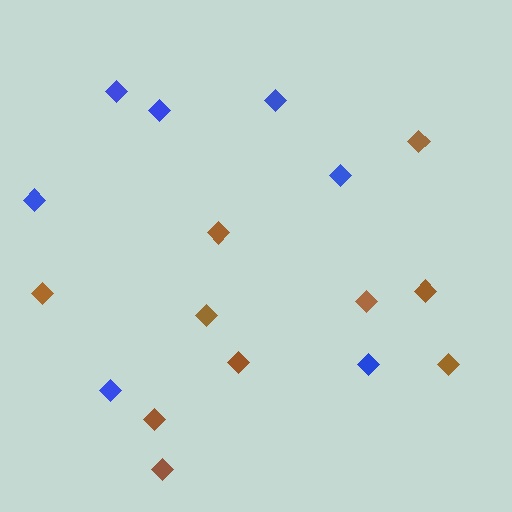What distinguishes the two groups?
There are 2 groups: one group of brown diamonds (10) and one group of blue diamonds (7).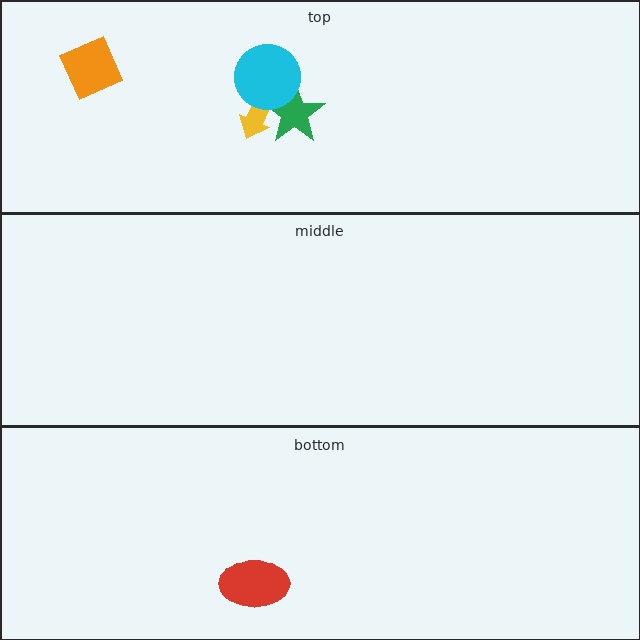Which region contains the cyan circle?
The top region.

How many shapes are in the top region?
4.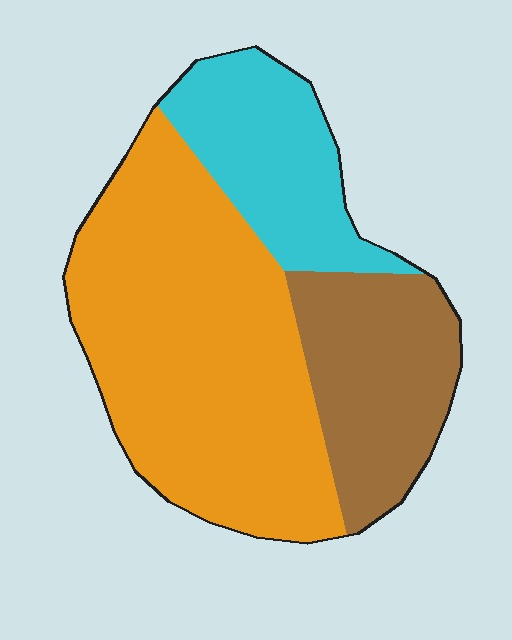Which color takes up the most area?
Orange, at roughly 55%.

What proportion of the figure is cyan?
Cyan covers about 20% of the figure.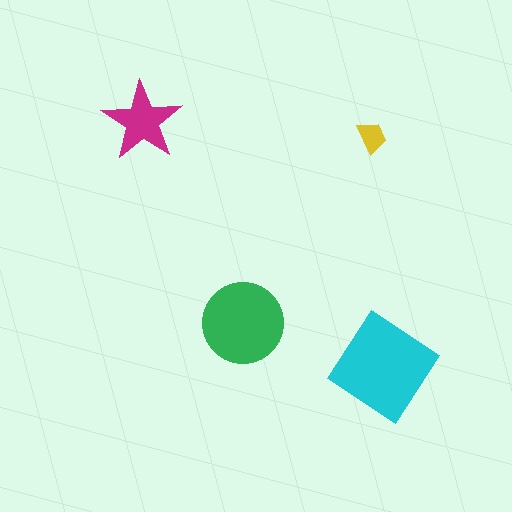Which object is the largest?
The cyan diamond.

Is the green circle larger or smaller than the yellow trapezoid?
Larger.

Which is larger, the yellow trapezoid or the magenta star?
The magenta star.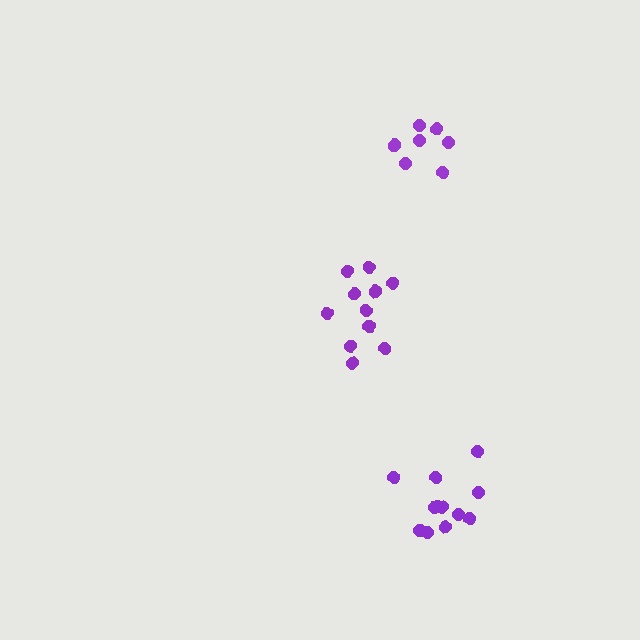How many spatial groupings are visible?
There are 3 spatial groupings.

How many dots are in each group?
Group 1: 11 dots, Group 2: 12 dots, Group 3: 7 dots (30 total).